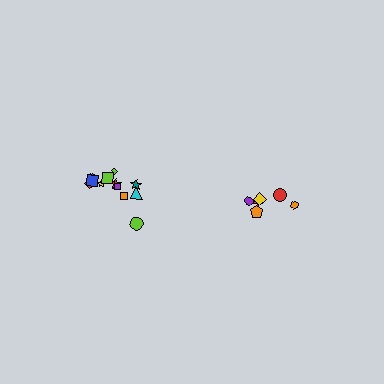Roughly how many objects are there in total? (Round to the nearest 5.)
Roughly 20 objects in total.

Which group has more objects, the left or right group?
The left group.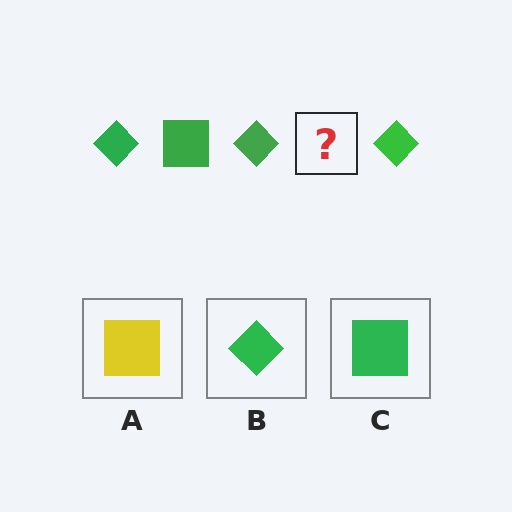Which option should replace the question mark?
Option C.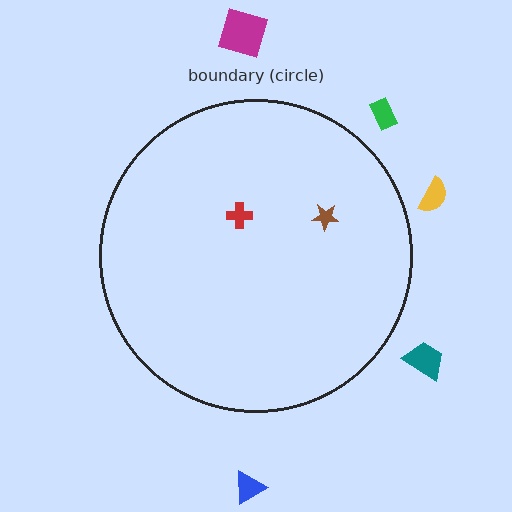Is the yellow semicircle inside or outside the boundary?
Outside.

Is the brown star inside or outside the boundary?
Inside.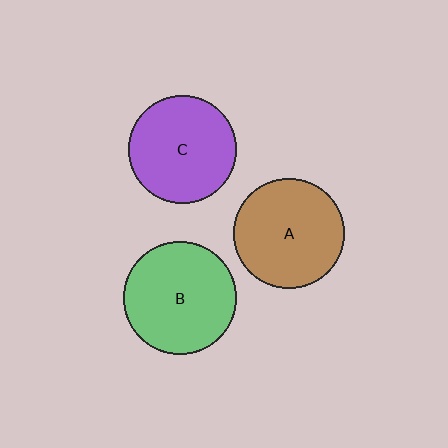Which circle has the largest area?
Circle B (green).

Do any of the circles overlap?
No, none of the circles overlap.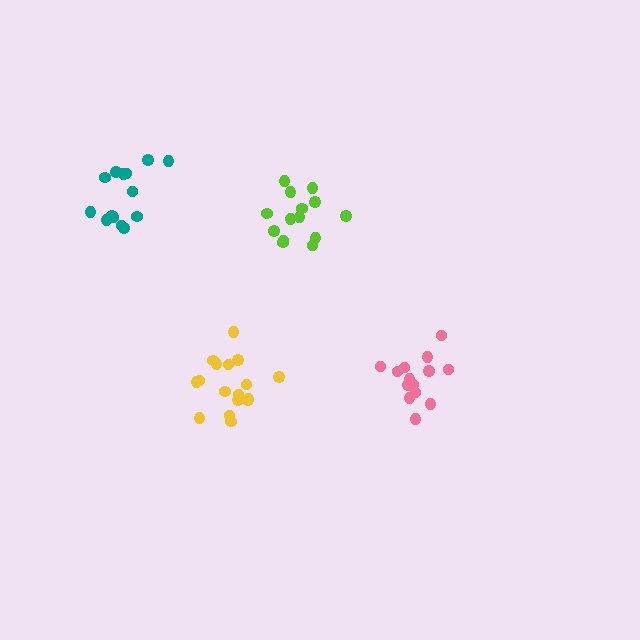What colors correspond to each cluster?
The clusters are colored: yellow, pink, lime, teal.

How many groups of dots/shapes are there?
There are 4 groups.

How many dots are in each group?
Group 1: 17 dots, Group 2: 14 dots, Group 3: 14 dots, Group 4: 14 dots (59 total).